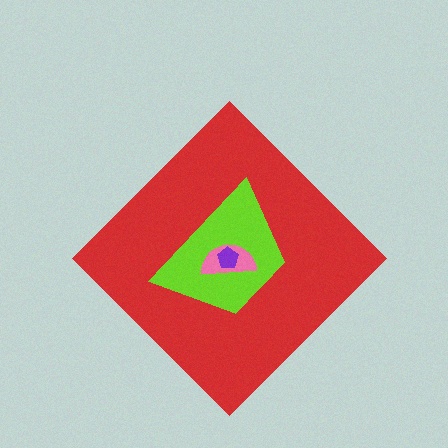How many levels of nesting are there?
4.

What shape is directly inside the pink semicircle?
The purple pentagon.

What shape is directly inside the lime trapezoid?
The pink semicircle.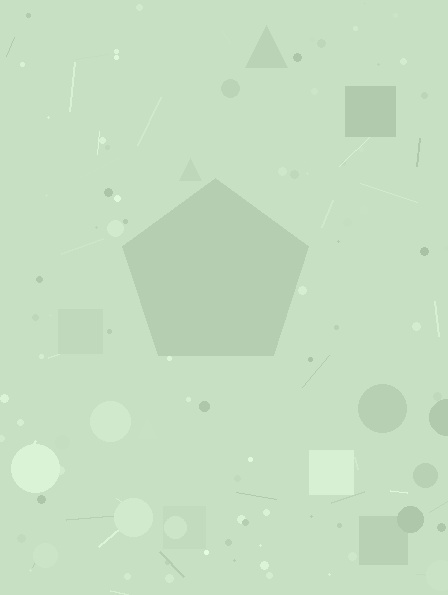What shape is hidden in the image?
A pentagon is hidden in the image.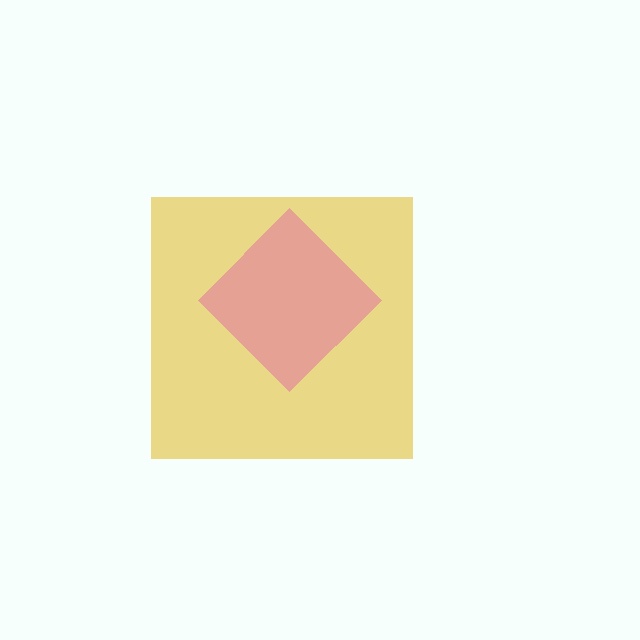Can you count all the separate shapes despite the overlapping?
Yes, there are 2 separate shapes.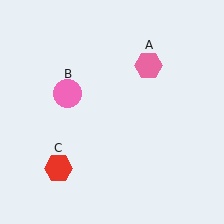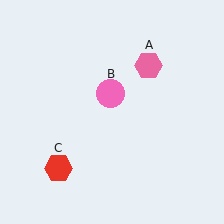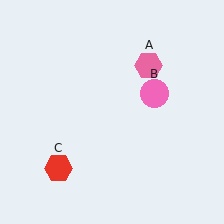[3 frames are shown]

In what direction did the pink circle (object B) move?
The pink circle (object B) moved right.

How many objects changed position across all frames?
1 object changed position: pink circle (object B).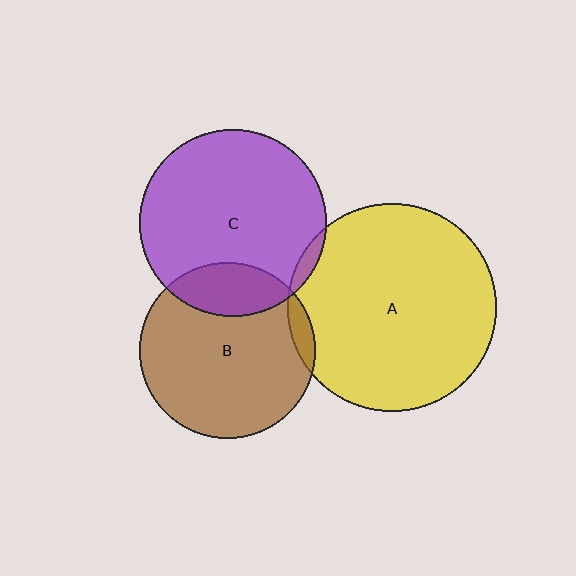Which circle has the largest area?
Circle A (yellow).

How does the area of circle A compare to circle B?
Approximately 1.4 times.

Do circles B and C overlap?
Yes.